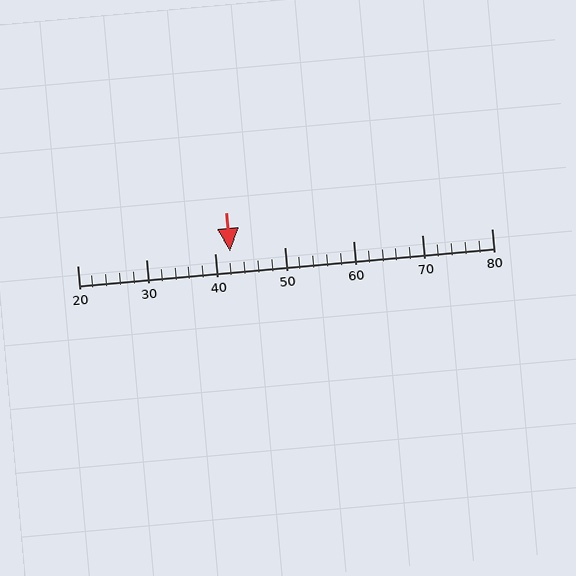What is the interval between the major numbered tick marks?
The major tick marks are spaced 10 units apart.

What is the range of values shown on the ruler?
The ruler shows values from 20 to 80.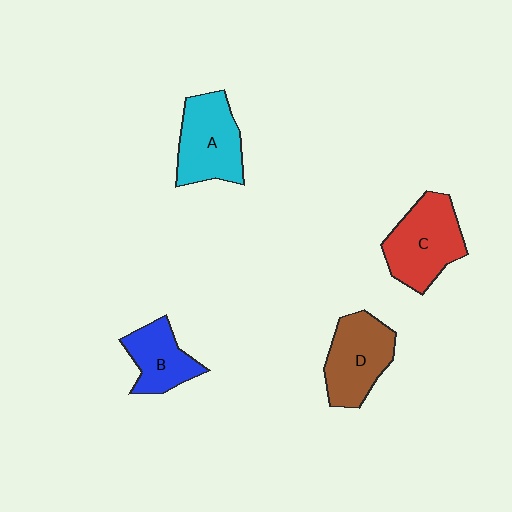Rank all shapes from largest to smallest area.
From largest to smallest: C (red), A (cyan), D (brown), B (blue).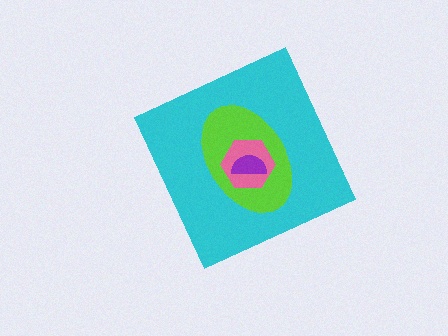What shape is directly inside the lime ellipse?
The pink hexagon.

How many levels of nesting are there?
4.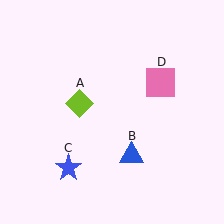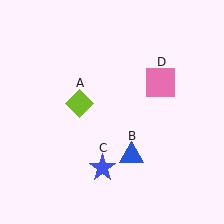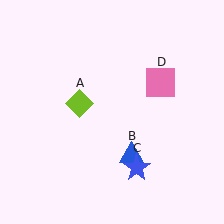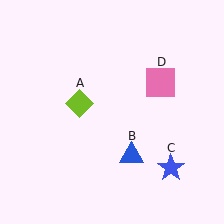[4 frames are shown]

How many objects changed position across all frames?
1 object changed position: blue star (object C).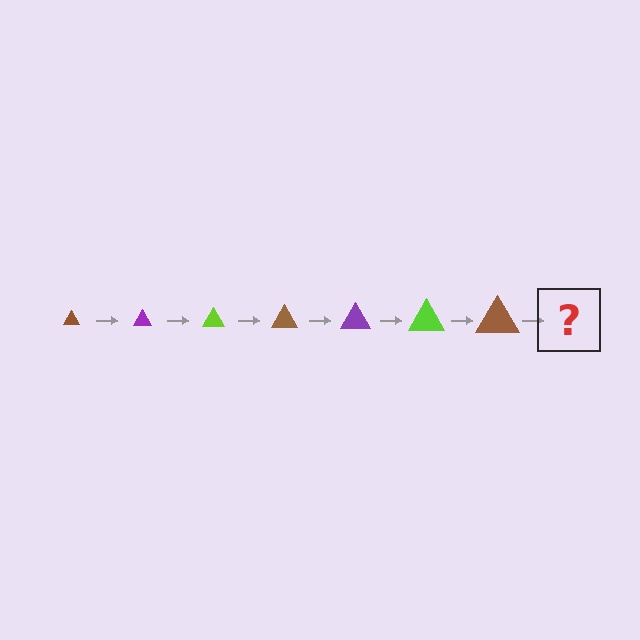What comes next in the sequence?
The next element should be a purple triangle, larger than the previous one.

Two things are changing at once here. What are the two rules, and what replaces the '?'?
The two rules are that the triangle grows larger each step and the color cycles through brown, purple, and lime. The '?' should be a purple triangle, larger than the previous one.